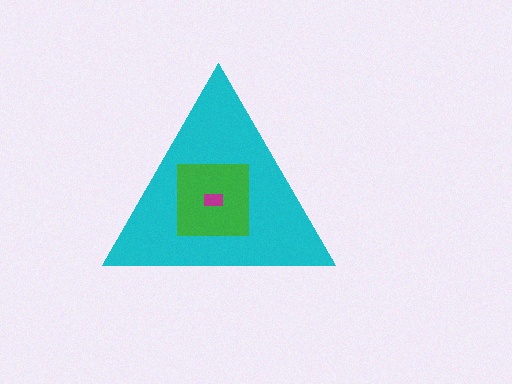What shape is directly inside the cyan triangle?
The green square.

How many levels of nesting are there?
3.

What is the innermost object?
The magenta rectangle.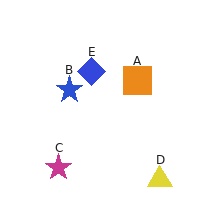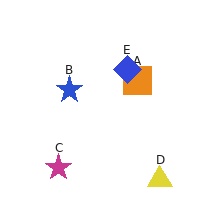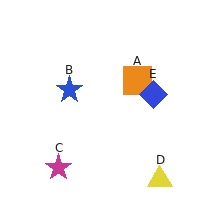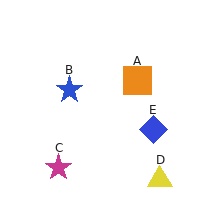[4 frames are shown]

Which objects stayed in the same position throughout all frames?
Orange square (object A) and blue star (object B) and magenta star (object C) and yellow triangle (object D) remained stationary.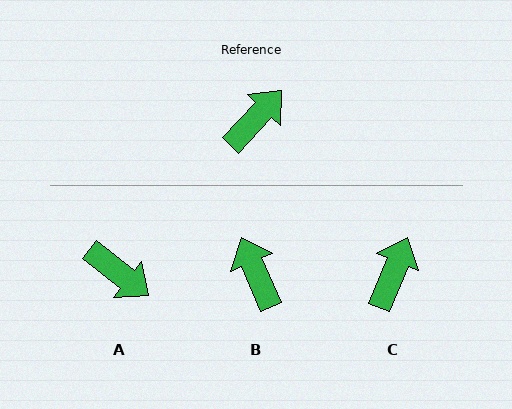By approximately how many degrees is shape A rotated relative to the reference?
Approximately 85 degrees clockwise.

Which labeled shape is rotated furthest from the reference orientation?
A, about 85 degrees away.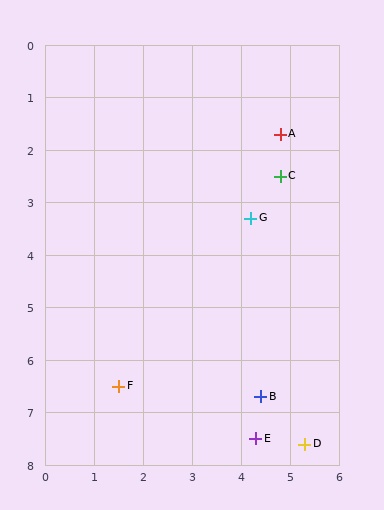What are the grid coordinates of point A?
Point A is at approximately (4.8, 1.7).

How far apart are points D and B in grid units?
Points D and B are about 1.3 grid units apart.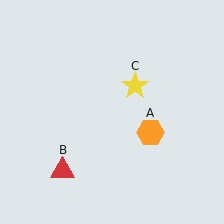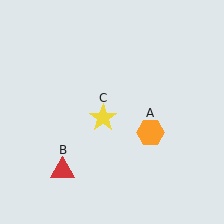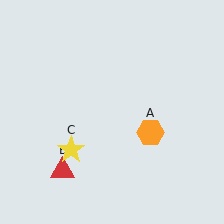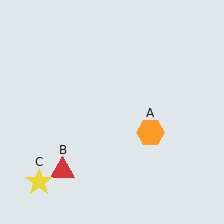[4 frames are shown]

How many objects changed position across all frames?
1 object changed position: yellow star (object C).